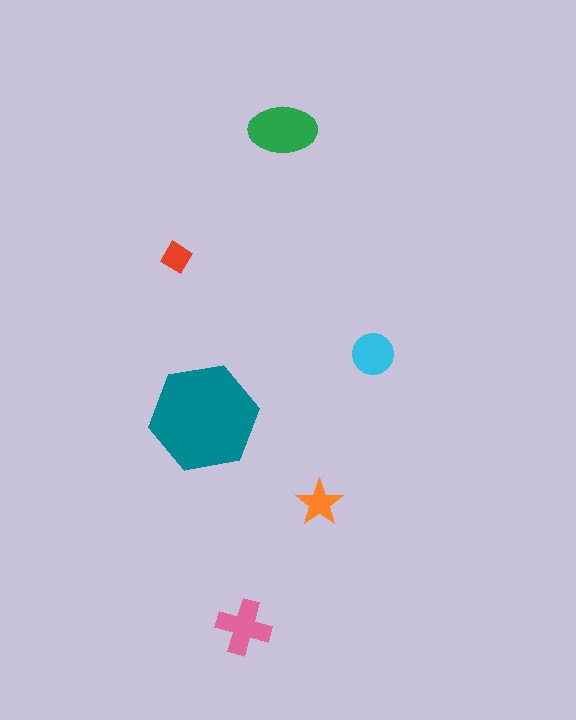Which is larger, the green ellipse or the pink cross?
The green ellipse.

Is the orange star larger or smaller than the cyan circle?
Smaller.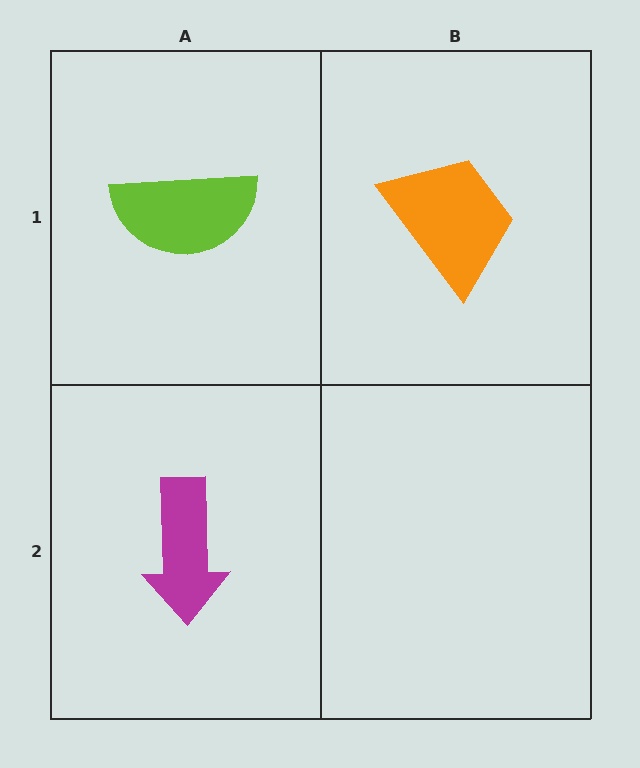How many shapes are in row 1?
2 shapes.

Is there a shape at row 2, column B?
No, that cell is empty.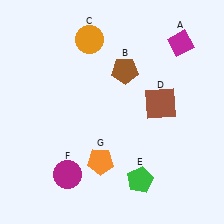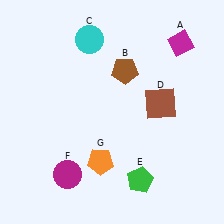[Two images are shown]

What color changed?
The circle (C) changed from orange in Image 1 to cyan in Image 2.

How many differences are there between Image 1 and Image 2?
There is 1 difference between the two images.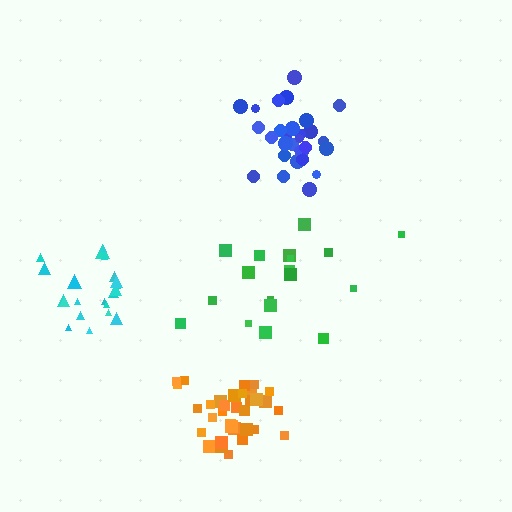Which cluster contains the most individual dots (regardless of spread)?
Orange (33).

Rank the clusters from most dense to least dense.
orange, blue, cyan, green.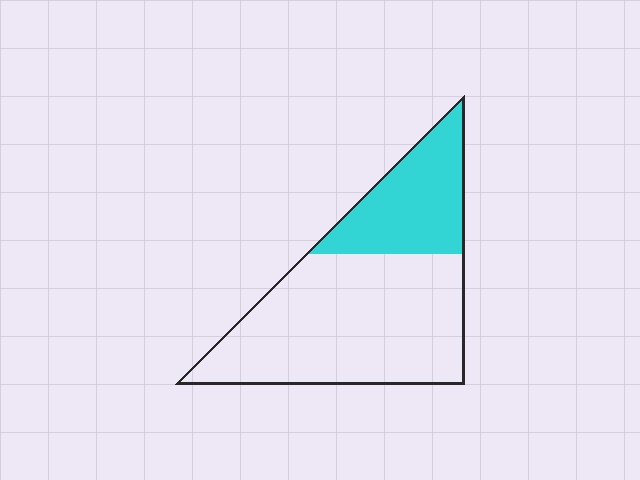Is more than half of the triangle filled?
No.